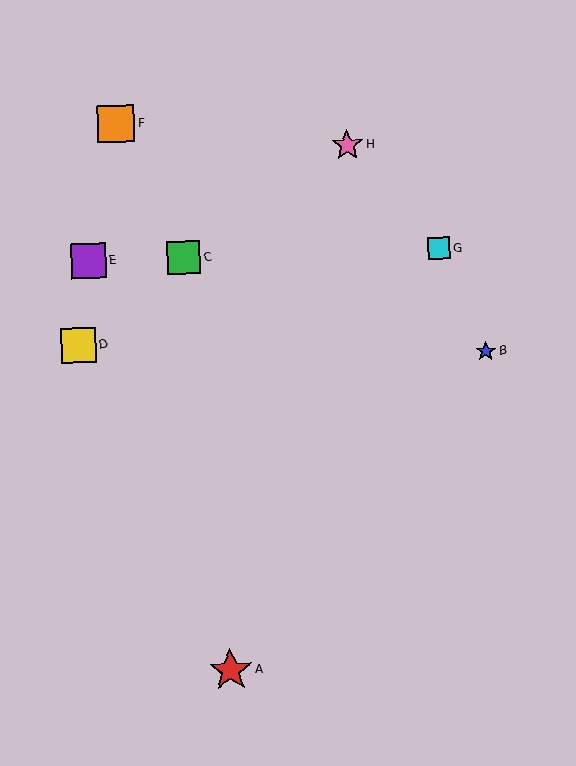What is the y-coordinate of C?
Object C is at y≈257.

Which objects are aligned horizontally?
Objects C, E, G are aligned horizontally.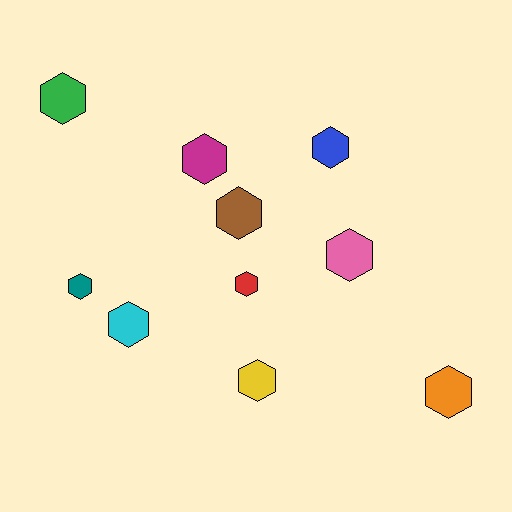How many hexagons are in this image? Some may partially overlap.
There are 10 hexagons.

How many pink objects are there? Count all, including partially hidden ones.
There is 1 pink object.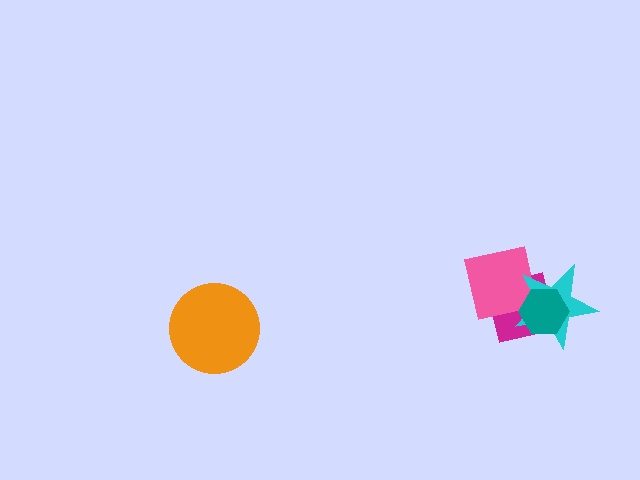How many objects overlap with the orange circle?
0 objects overlap with the orange circle.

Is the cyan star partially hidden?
Yes, it is partially covered by another shape.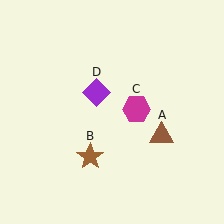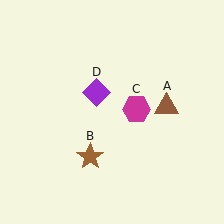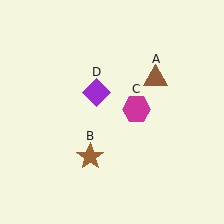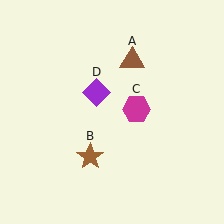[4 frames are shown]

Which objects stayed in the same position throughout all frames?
Brown star (object B) and magenta hexagon (object C) and purple diamond (object D) remained stationary.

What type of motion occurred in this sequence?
The brown triangle (object A) rotated counterclockwise around the center of the scene.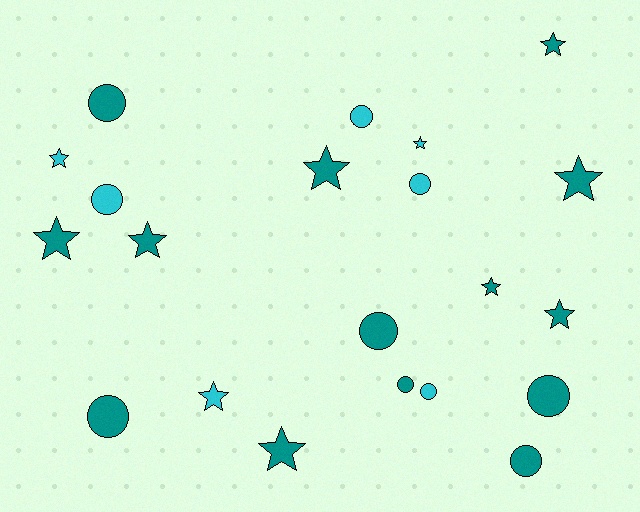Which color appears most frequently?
Teal, with 14 objects.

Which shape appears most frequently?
Star, with 11 objects.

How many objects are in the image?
There are 21 objects.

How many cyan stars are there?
There are 3 cyan stars.